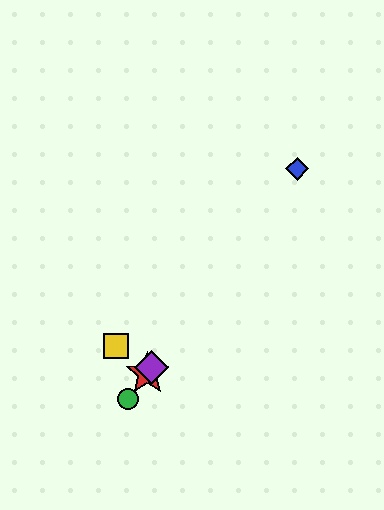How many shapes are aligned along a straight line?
4 shapes (the red star, the blue diamond, the green circle, the purple diamond) are aligned along a straight line.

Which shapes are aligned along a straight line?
The red star, the blue diamond, the green circle, the purple diamond are aligned along a straight line.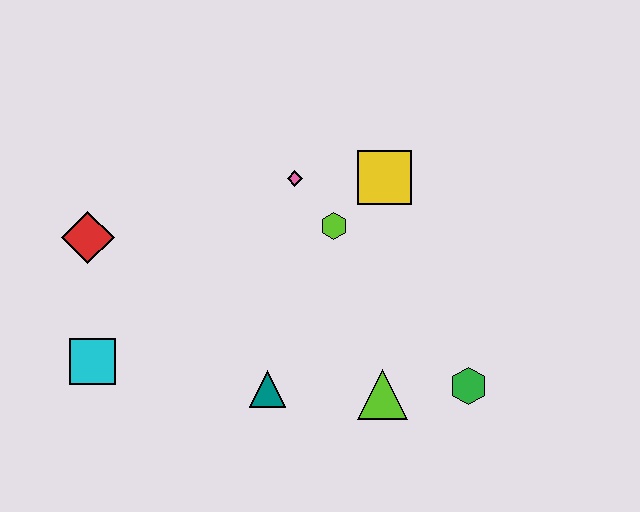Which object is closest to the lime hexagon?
The pink diamond is closest to the lime hexagon.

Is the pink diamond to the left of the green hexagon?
Yes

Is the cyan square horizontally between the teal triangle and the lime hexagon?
No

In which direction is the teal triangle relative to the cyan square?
The teal triangle is to the right of the cyan square.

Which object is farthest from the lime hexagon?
The cyan square is farthest from the lime hexagon.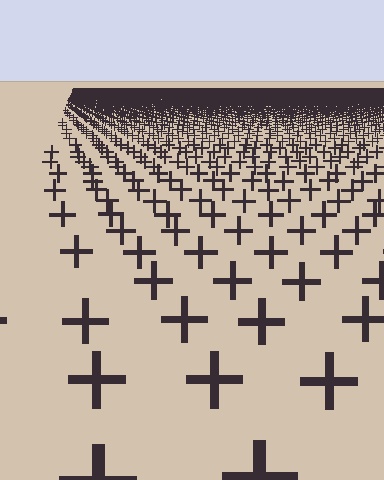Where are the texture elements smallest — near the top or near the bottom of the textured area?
Near the top.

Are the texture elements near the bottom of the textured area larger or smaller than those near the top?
Larger. Near the bottom, elements are closer to the viewer and appear at a bigger on-screen size.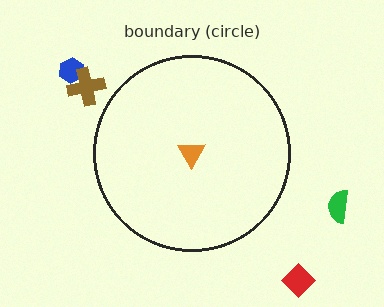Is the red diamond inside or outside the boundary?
Outside.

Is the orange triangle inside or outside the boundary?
Inside.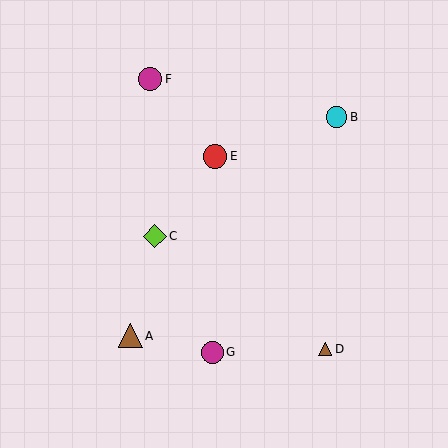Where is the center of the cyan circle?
The center of the cyan circle is at (336, 117).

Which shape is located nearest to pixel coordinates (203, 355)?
The magenta circle (labeled G) at (212, 352) is nearest to that location.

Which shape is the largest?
The brown triangle (labeled A) is the largest.